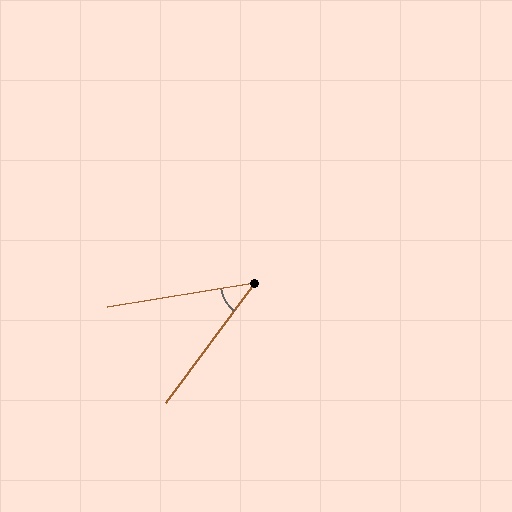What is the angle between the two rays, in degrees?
Approximately 44 degrees.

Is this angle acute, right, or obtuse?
It is acute.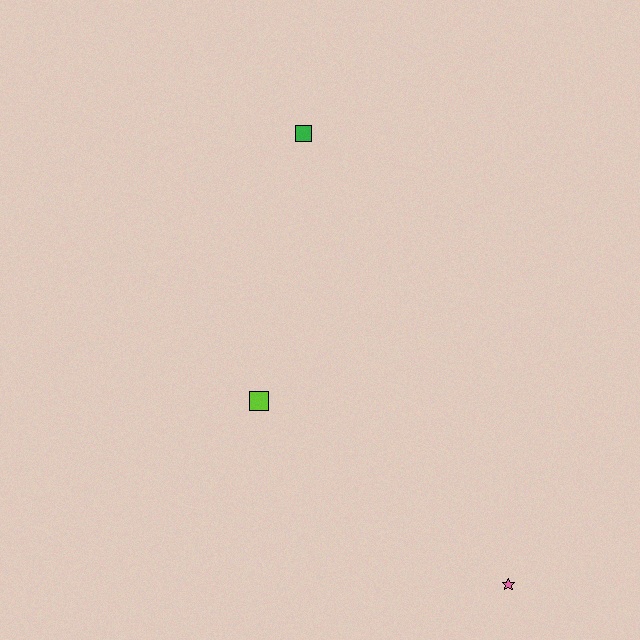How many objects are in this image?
There are 3 objects.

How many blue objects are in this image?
There are no blue objects.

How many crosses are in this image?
There are no crosses.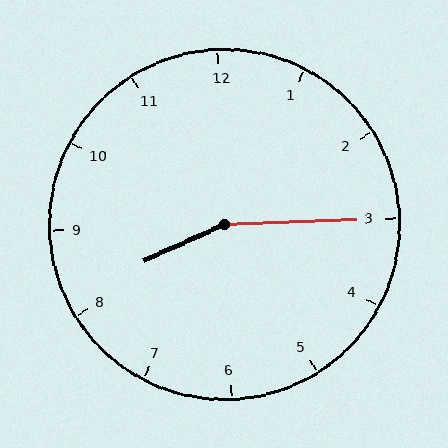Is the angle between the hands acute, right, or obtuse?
It is obtuse.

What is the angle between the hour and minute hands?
Approximately 158 degrees.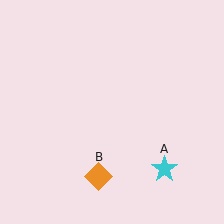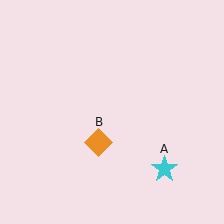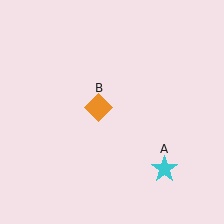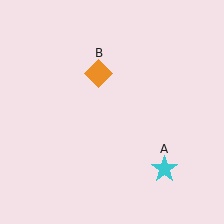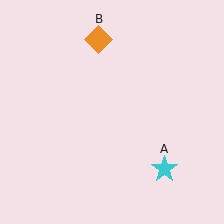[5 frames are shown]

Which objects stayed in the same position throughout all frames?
Cyan star (object A) remained stationary.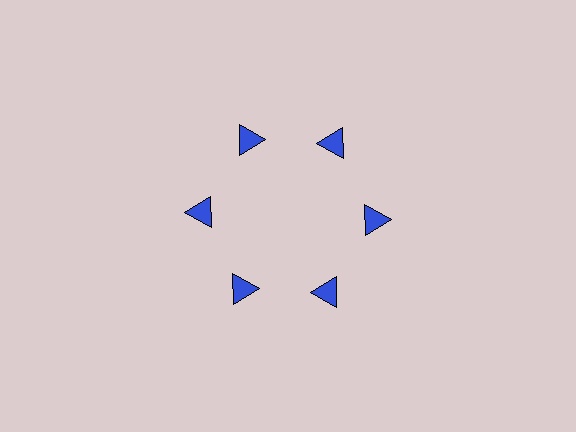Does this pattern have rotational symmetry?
Yes, this pattern has 6-fold rotational symmetry. It looks the same after rotating 60 degrees around the center.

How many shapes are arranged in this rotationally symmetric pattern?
There are 6 shapes, arranged in 6 groups of 1.